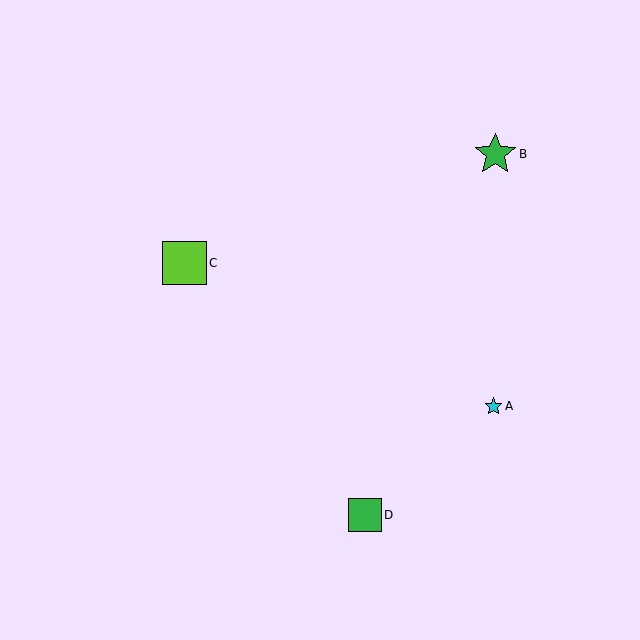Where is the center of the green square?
The center of the green square is at (365, 515).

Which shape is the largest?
The lime square (labeled C) is the largest.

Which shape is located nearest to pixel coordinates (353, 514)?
The green square (labeled D) at (365, 515) is nearest to that location.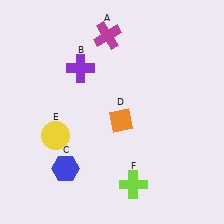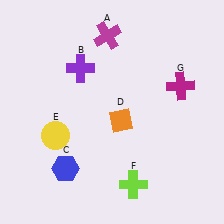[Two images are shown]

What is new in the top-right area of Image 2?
A magenta cross (G) was added in the top-right area of Image 2.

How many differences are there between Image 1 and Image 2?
There is 1 difference between the two images.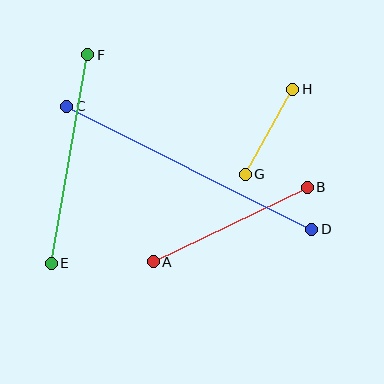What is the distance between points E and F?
The distance is approximately 212 pixels.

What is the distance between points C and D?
The distance is approximately 274 pixels.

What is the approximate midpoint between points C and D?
The midpoint is at approximately (189, 168) pixels.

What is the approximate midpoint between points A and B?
The midpoint is at approximately (230, 224) pixels.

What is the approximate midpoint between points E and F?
The midpoint is at approximately (69, 159) pixels.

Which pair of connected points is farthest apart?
Points C and D are farthest apart.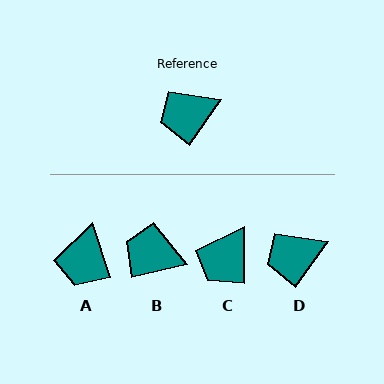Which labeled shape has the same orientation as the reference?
D.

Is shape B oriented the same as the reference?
No, it is off by about 42 degrees.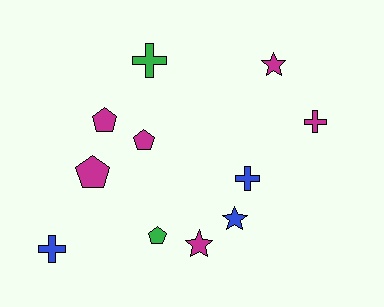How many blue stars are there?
There is 1 blue star.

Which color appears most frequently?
Magenta, with 6 objects.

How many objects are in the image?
There are 11 objects.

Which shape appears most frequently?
Cross, with 4 objects.